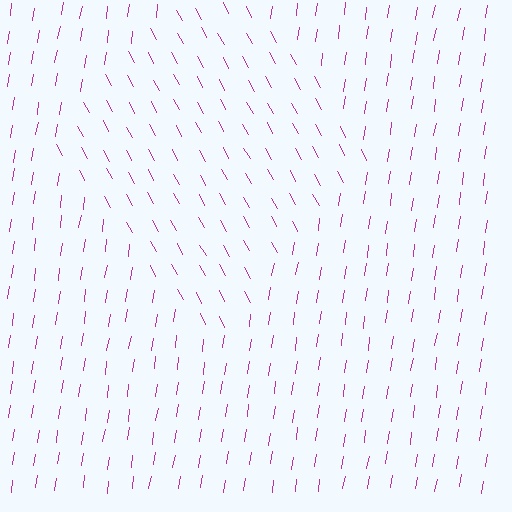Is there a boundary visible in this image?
Yes, there is a texture boundary formed by a change in line orientation.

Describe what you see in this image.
The image is filled with small magenta line segments. A diamond region in the image has lines oriented differently from the surrounding lines, creating a visible texture boundary.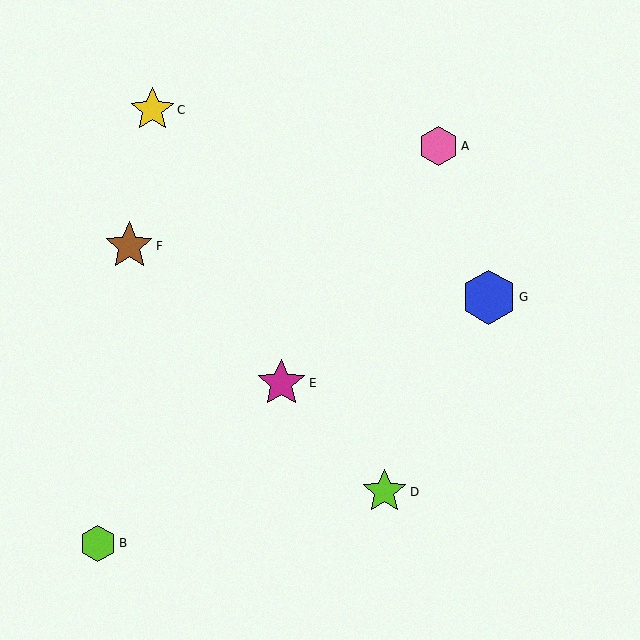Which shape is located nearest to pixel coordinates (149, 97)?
The yellow star (labeled C) at (152, 110) is nearest to that location.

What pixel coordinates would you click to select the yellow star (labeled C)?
Click at (152, 110) to select the yellow star C.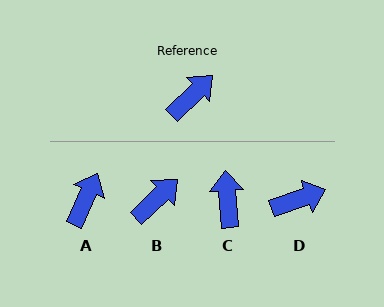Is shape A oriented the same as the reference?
No, it is off by about 22 degrees.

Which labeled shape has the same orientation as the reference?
B.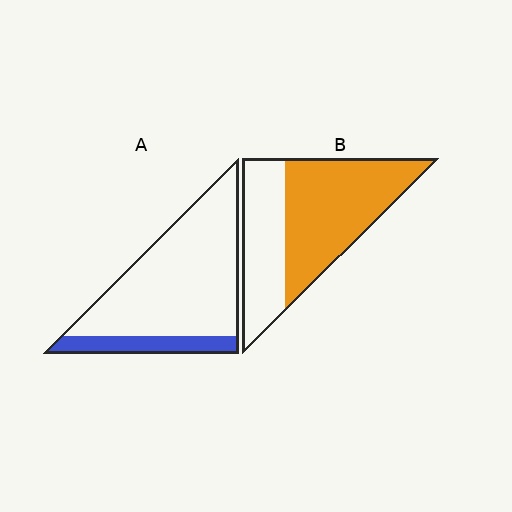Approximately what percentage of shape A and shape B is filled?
A is approximately 15% and B is approximately 60%.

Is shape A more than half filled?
No.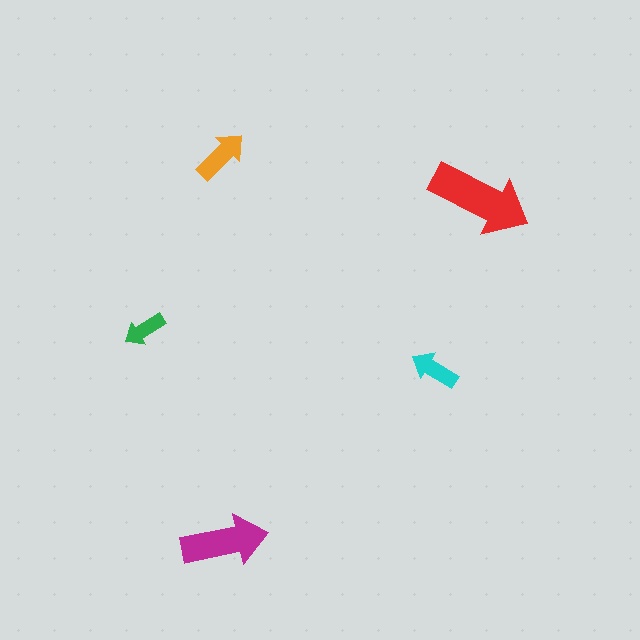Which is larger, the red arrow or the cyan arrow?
The red one.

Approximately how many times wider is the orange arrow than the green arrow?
About 1.5 times wider.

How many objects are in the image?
There are 5 objects in the image.